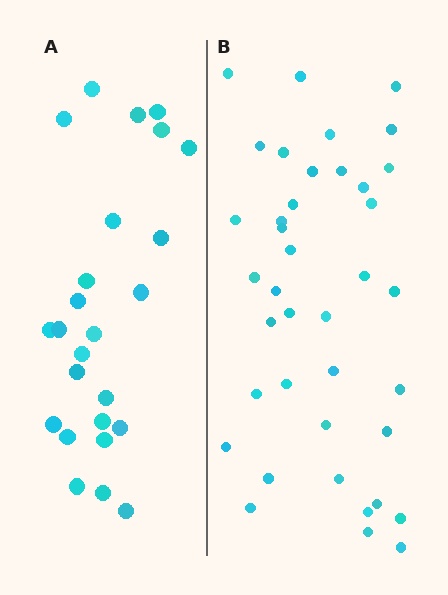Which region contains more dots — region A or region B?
Region B (the right region) has more dots.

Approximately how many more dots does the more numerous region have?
Region B has approximately 15 more dots than region A.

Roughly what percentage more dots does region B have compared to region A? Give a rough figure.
About 55% more.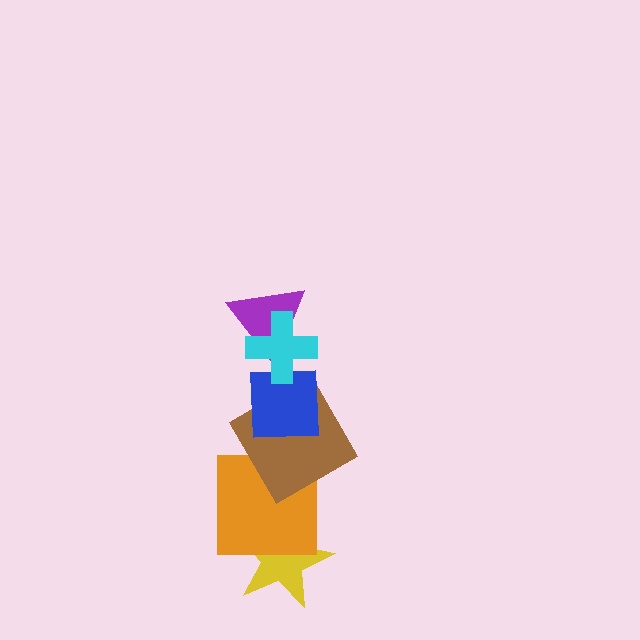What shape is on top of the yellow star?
The orange square is on top of the yellow star.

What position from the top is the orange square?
The orange square is 5th from the top.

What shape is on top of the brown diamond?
The blue square is on top of the brown diamond.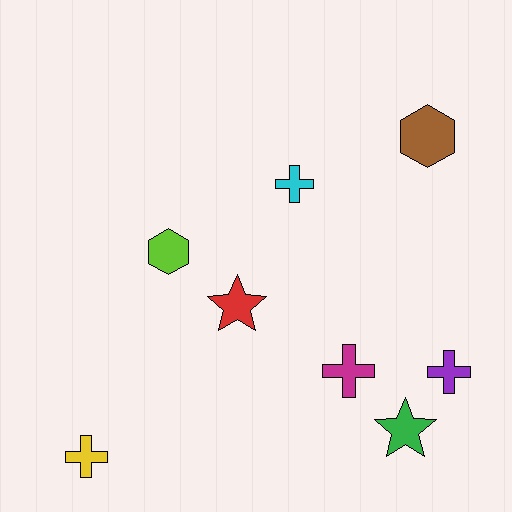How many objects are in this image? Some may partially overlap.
There are 8 objects.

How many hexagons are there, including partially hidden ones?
There are 2 hexagons.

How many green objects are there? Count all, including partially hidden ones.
There is 1 green object.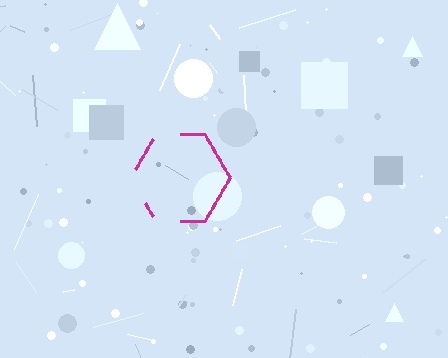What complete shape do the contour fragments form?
The contour fragments form a hexagon.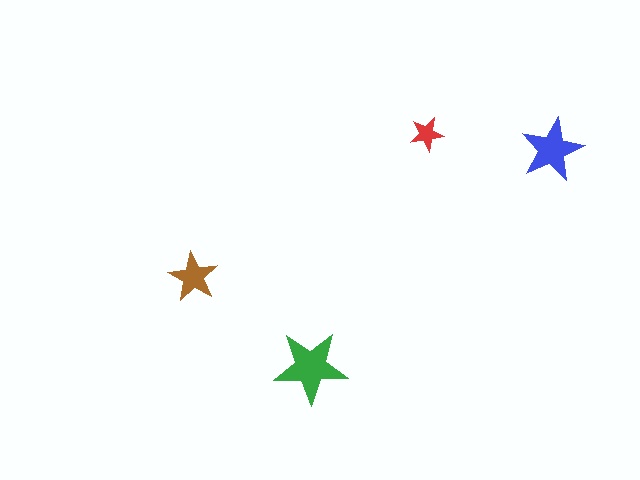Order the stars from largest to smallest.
the green one, the blue one, the brown one, the red one.